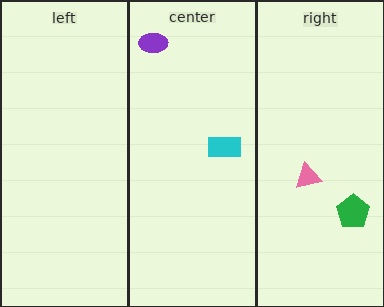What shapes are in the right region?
The green pentagon, the pink triangle.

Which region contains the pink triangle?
The right region.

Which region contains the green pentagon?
The right region.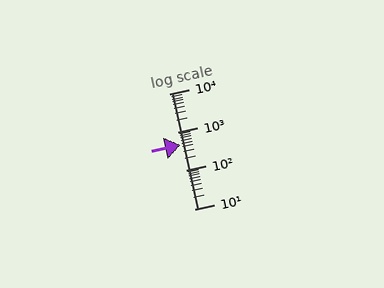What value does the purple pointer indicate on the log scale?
The pointer indicates approximately 450.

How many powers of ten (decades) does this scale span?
The scale spans 3 decades, from 10 to 10000.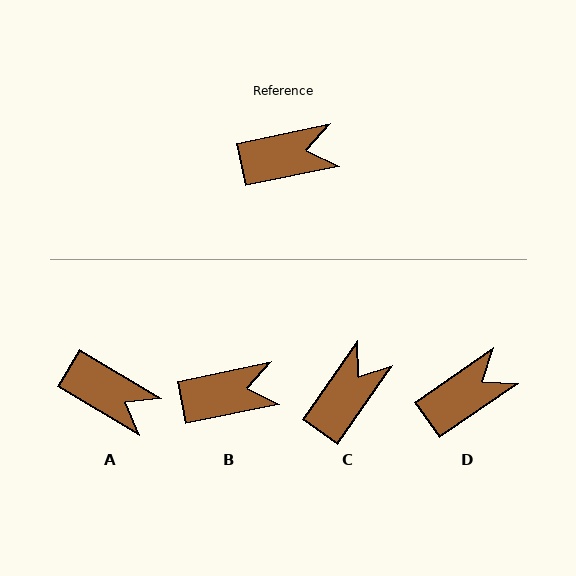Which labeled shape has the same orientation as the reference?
B.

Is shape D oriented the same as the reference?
No, it is off by about 23 degrees.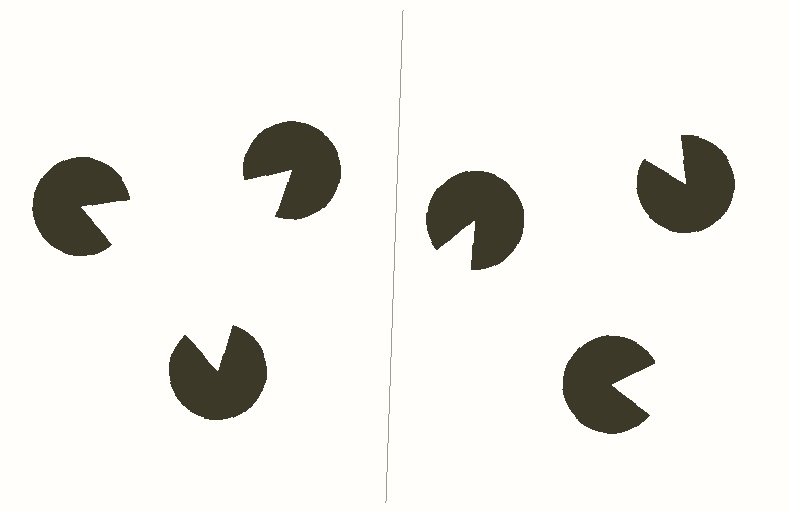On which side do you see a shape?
An illusory triangle appears on the left side. On the right side the wedge cuts are rotated, so no coherent shape forms.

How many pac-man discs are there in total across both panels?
6 — 3 on each side.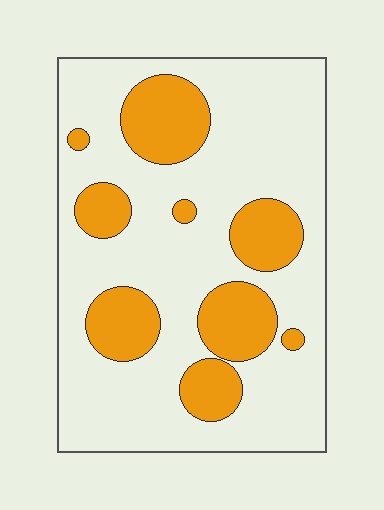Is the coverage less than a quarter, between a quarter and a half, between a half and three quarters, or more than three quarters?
Between a quarter and a half.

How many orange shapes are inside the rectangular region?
9.